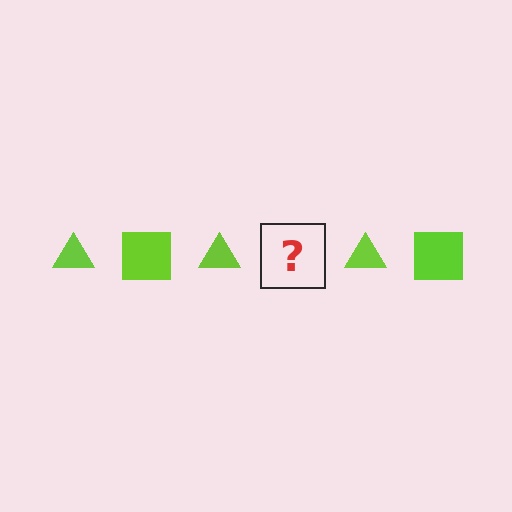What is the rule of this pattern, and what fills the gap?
The rule is that the pattern cycles through triangle, square shapes in lime. The gap should be filled with a lime square.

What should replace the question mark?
The question mark should be replaced with a lime square.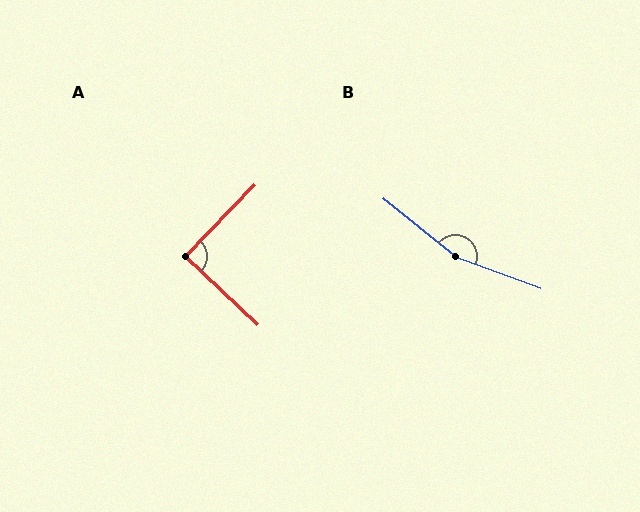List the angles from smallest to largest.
A (89°), B (161°).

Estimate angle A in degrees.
Approximately 89 degrees.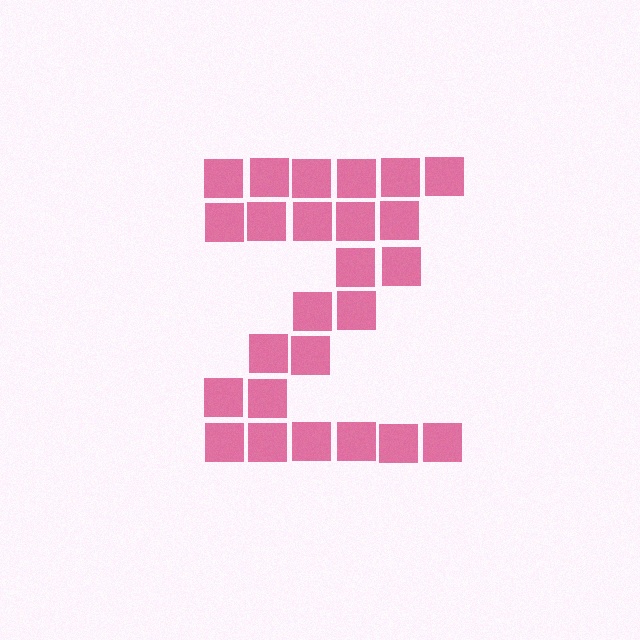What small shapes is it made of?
It is made of small squares.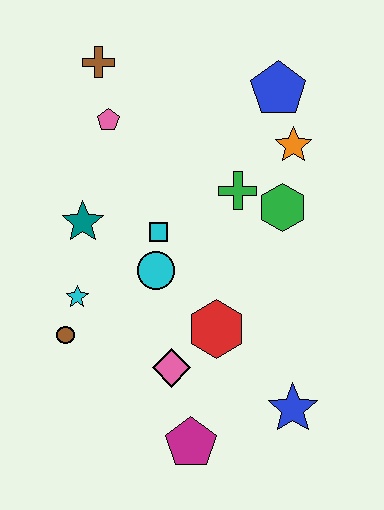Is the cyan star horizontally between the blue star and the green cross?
No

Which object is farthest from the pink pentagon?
The blue star is farthest from the pink pentagon.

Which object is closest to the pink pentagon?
The brown cross is closest to the pink pentagon.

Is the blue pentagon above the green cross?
Yes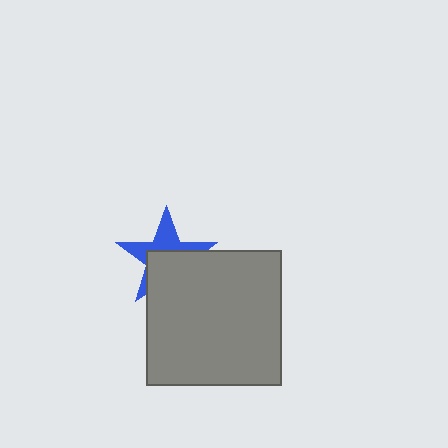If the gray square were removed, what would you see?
You would see the complete blue star.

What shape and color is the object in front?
The object in front is a gray square.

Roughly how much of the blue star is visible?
About half of it is visible (roughly 45%).